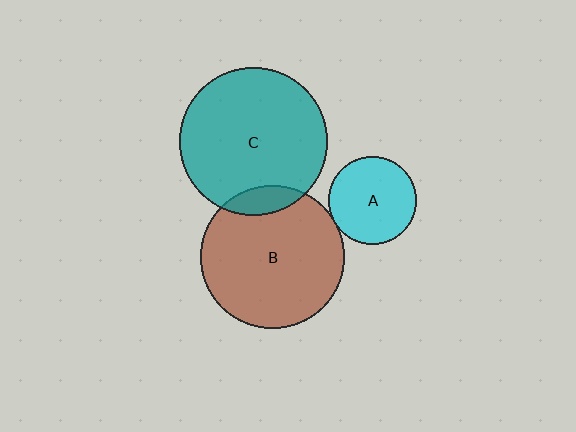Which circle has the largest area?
Circle C (teal).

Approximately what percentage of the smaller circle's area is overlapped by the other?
Approximately 10%.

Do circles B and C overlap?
Yes.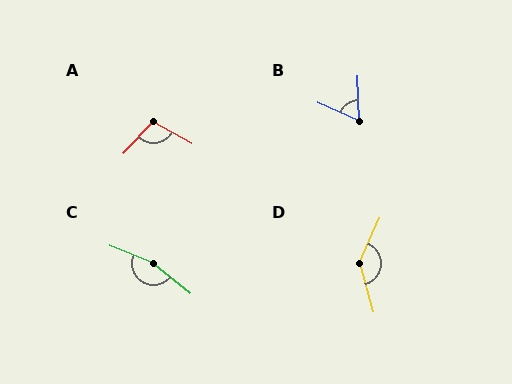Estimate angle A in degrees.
Approximately 104 degrees.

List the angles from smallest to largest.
B (64°), A (104°), D (139°), C (164°).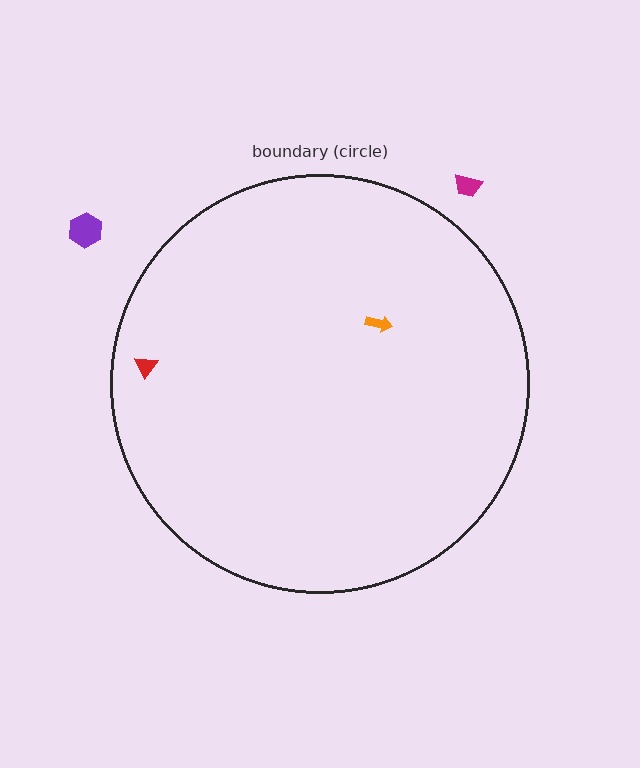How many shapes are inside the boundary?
2 inside, 2 outside.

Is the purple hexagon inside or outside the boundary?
Outside.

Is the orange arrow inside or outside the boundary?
Inside.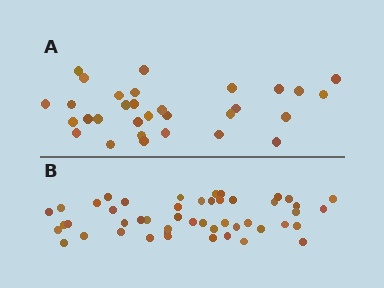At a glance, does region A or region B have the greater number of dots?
Region B (the bottom region) has more dots.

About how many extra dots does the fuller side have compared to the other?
Region B has approximately 15 more dots than region A.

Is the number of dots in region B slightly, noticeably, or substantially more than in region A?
Region B has substantially more. The ratio is roughly 1.5 to 1.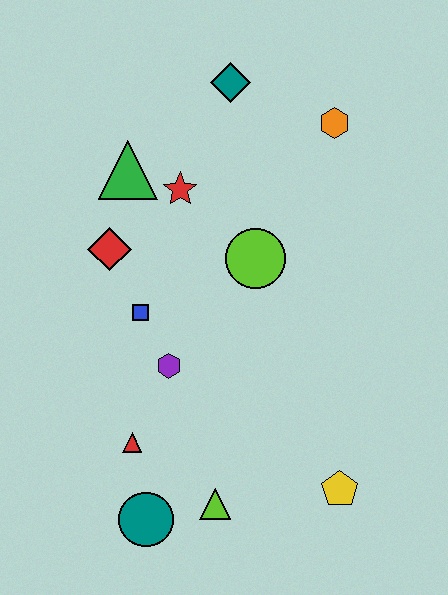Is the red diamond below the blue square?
No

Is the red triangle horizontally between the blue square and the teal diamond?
No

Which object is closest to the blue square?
The purple hexagon is closest to the blue square.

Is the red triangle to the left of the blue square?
Yes